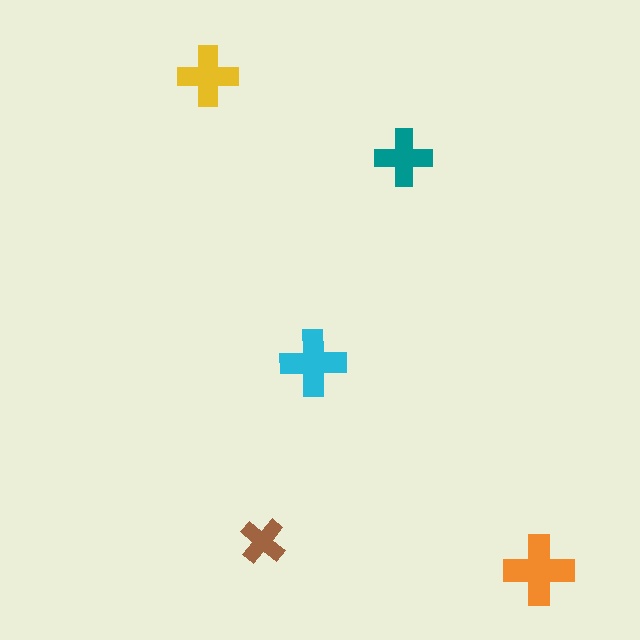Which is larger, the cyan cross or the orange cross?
The orange one.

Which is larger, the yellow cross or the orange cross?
The orange one.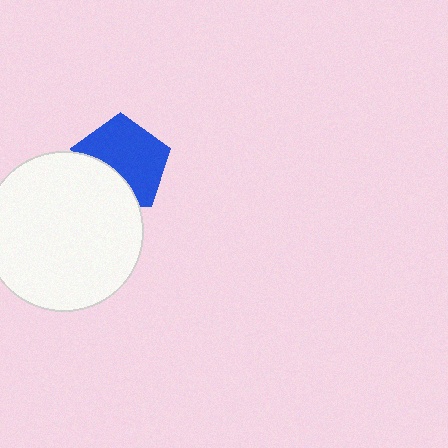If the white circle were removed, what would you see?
You would see the complete blue pentagon.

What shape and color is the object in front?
The object in front is a white circle.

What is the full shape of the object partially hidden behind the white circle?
The partially hidden object is a blue pentagon.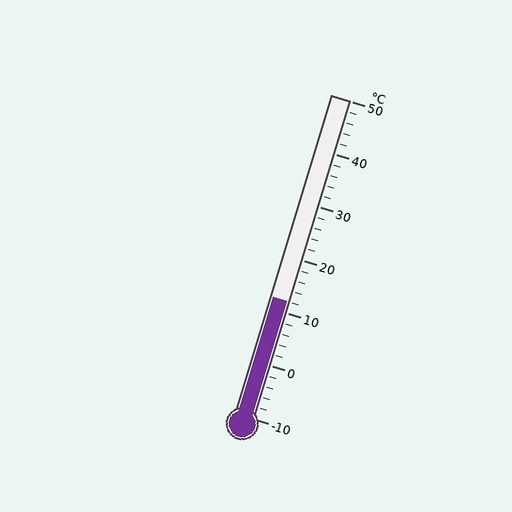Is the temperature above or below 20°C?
The temperature is below 20°C.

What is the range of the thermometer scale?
The thermometer scale ranges from -10°C to 50°C.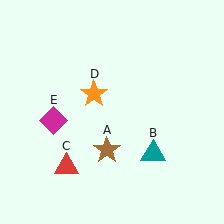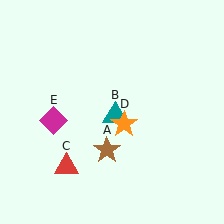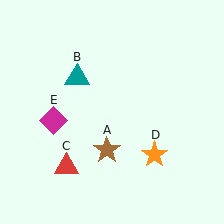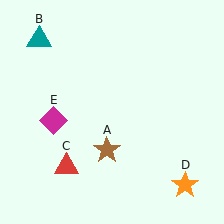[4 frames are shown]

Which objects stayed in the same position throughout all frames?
Brown star (object A) and red triangle (object C) and magenta diamond (object E) remained stationary.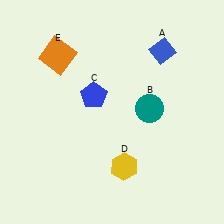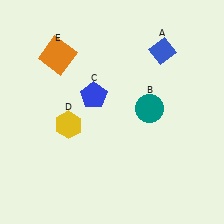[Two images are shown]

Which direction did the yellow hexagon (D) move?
The yellow hexagon (D) moved left.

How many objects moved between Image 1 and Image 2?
1 object moved between the two images.